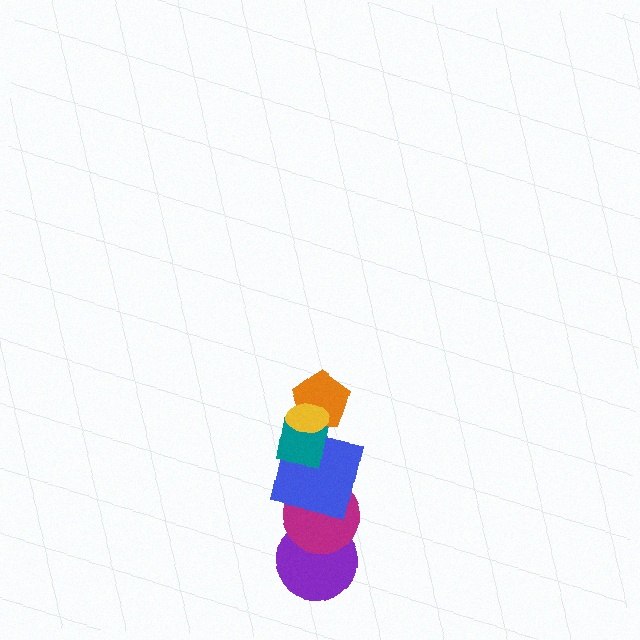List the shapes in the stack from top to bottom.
From top to bottom: the yellow ellipse, the orange pentagon, the teal square, the blue square, the magenta circle, the purple circle.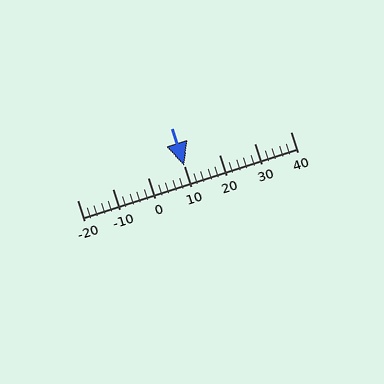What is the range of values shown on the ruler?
The ruler shows values from -20 to 40.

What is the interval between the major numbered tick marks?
The major tick marks are spaced 10 units apart.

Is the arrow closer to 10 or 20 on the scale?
The arrow is closer to 10.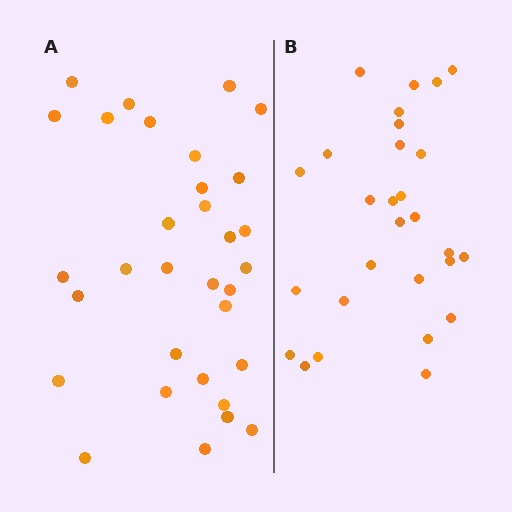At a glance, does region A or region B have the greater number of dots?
Region A (the left region) has more dots.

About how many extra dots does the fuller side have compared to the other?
Region A has about 4 more dots than region B.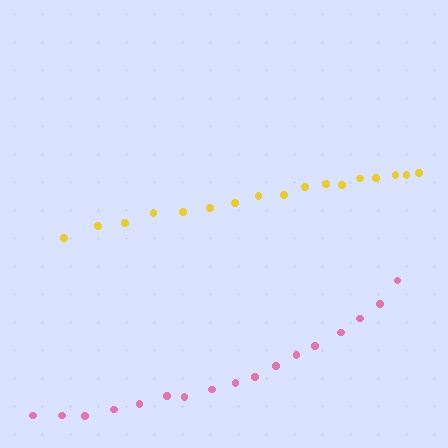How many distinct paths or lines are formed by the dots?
There are 2 distinct paths.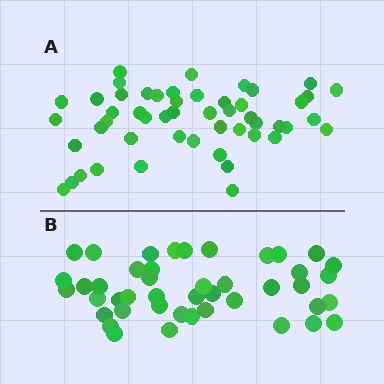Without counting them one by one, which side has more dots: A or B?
Region A (the top region) has more dots.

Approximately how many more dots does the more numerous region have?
Region A has roughly 8 or so more dots than region B.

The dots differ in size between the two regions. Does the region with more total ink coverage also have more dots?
No. Region B has more total ink coverage because its dots are larger, but region A actually contains more individual dots. Total area can be misleading — the number of items is what matters here.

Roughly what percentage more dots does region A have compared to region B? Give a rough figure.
About 15% more.